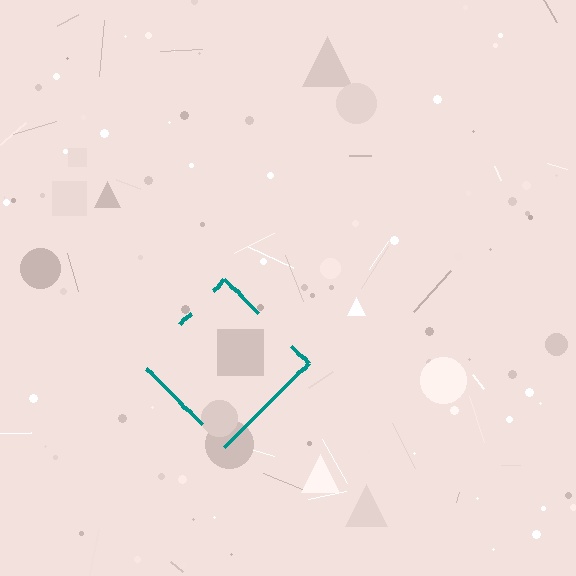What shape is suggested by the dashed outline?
The dashed outline suggests a diamond.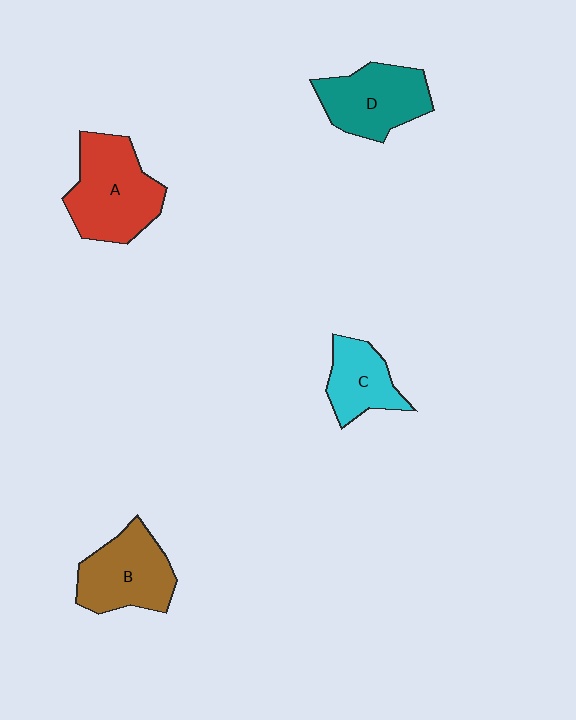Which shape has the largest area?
Shape A (red).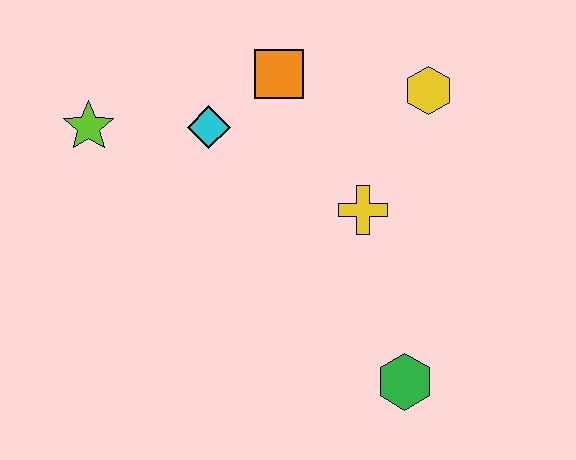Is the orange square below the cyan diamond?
No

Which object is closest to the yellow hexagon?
The yellow cross is closest to the yellow hexagon.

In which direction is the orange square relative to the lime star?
The orange square is to the right of the lime star.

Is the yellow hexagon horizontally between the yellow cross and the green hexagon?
No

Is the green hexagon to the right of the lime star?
Yes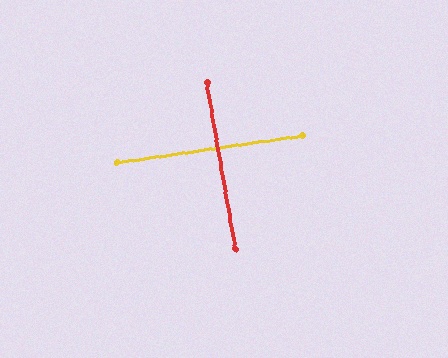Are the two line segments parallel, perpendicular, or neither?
Perpendicular — they meet at approximately 89°.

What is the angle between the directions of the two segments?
Approximately 89 degrees.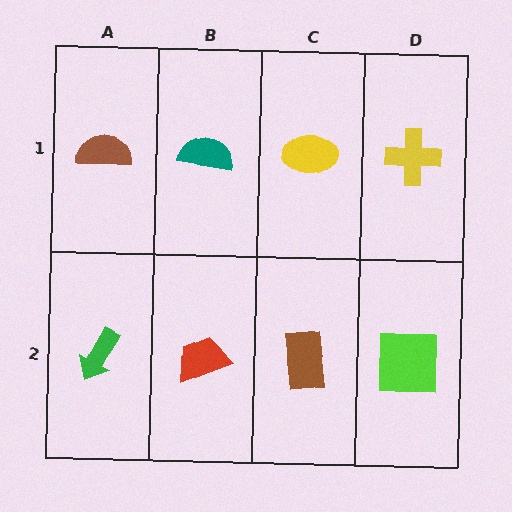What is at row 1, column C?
A yellow ellipse.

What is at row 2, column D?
A lime square.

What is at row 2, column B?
A red trapezoid.